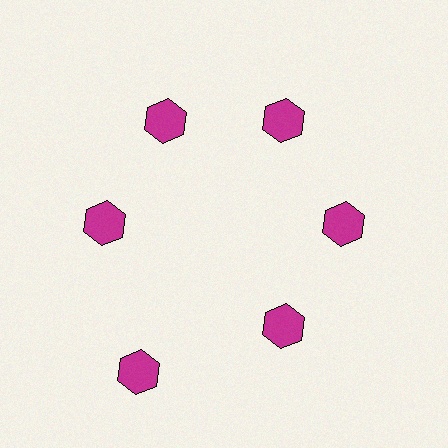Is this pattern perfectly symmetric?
No. The 6 magenta hexagons are arranged in a ring, but one element near the 7 o'clock position is pushed outward from the center, breaking the 6-fold rotational symmetry.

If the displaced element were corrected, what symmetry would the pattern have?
It would have 6-fold rotational symmetry — the pattern would map onto itself every 60 degrees.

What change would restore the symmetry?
The symmetry would be restored by moving it inward, back onto the ring so that all 6 hexagons sit at equal angles and equal distance from the center.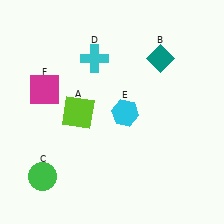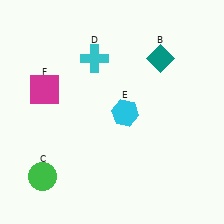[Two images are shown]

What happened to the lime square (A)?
The lime square (A) was removed in Image 2. It was in the bottom-left area of Image 1.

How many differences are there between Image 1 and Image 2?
There is 1 difference between the two images.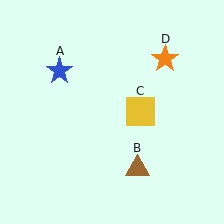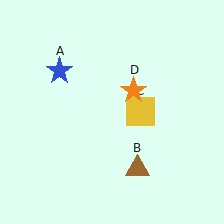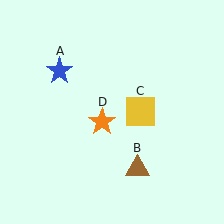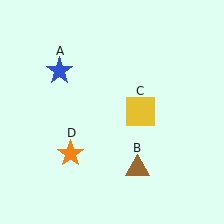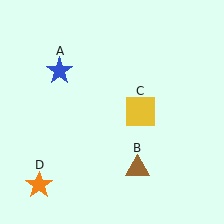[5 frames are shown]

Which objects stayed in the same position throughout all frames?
Blue star (object A) and brown triangle (object B) and yellow square (object C) remained stationary.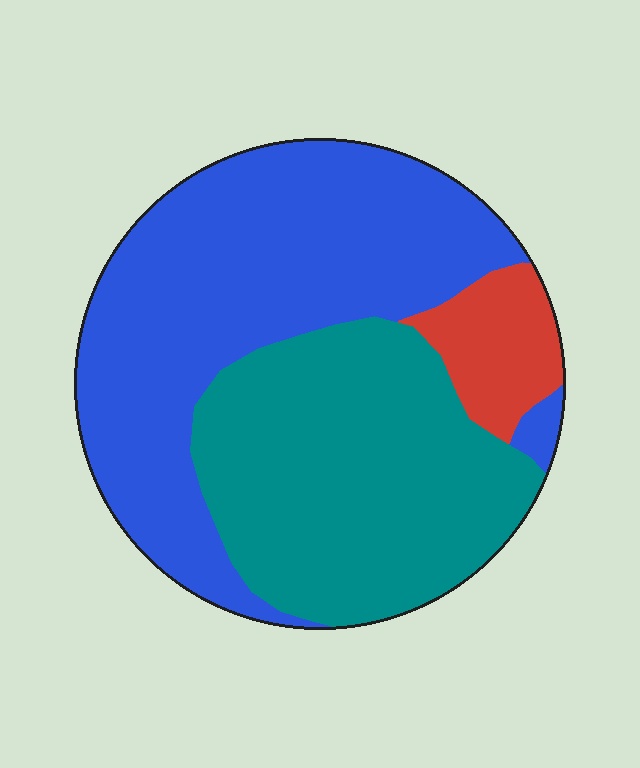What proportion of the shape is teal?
Teal takes up about two fifths (2/5) of the shape.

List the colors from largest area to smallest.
From largest to smallest: blue, teal, red.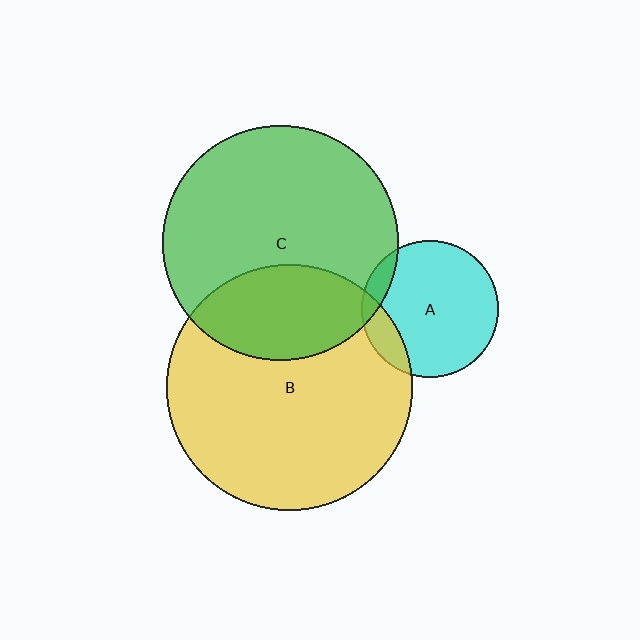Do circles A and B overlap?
Yes.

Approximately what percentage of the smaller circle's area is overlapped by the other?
Approximately 15%.